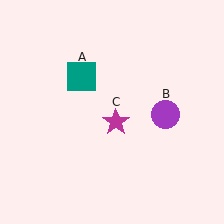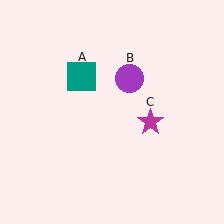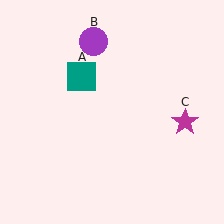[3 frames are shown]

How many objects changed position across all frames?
2 objects changed position: purple circle (object B), magenta star (object C).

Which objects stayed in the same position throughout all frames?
Teal square (object A) remained stationary.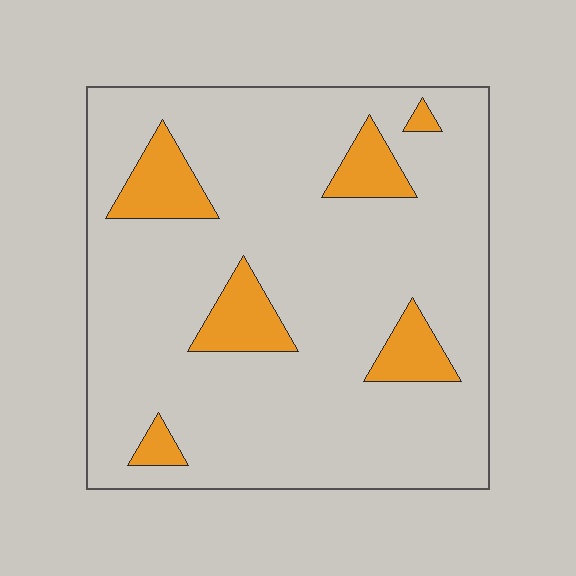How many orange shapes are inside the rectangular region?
6.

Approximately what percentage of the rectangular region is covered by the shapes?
Approximately 15%.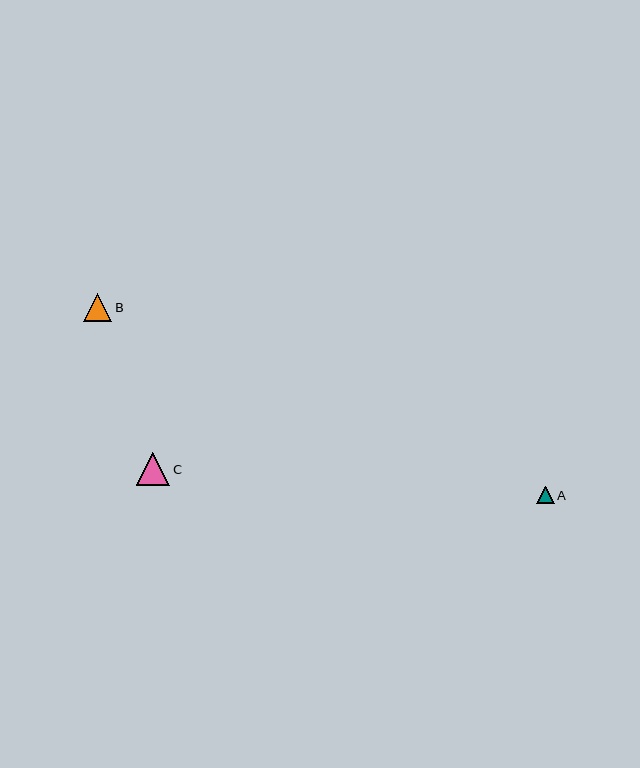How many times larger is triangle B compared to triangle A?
Triangle B is approximately 1.6 times the size of triangle A.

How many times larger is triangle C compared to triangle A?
Triangle C is approximately 1.9 times the size of triangle A.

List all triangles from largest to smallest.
From largest to smallest: C, B, A.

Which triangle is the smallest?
Triangle A is the smallest with a size of approximately 17 pixels.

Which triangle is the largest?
Triangle C is the largest with a size of approximately 34 pixels.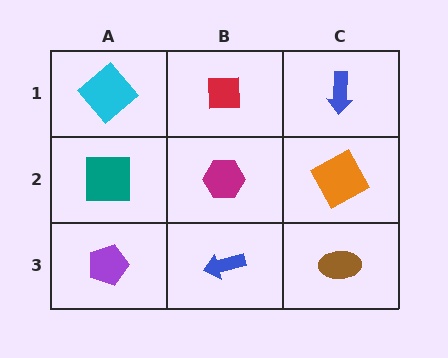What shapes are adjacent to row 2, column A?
A cyan diamond (row 1, column A), a purple pentagon (row 3, column A), a magenta hexagon (row 2, column B).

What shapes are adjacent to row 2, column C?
A blue arrow (row 1, column C), a brown ellipse (row 3, column C), a magenta hexagon (row 2, column B).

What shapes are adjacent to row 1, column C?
An orange square (row 2, column C), a red square (row 1, column B).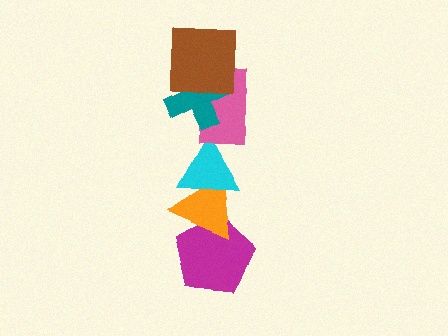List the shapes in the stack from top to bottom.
From top to bottom: the brown square, the teal cross, the pink rectangle, the cyan triangle, the orange triangle, the magenta pentagon.